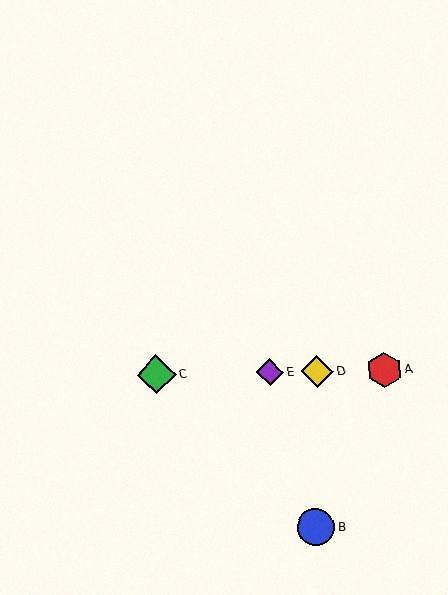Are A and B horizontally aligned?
No, A is at y≈370 and B is at y≈527.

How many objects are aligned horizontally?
4 objects (A, C, D, E) are aligned horizontally.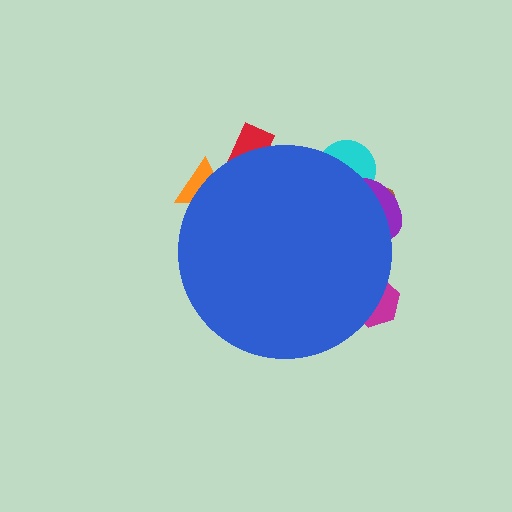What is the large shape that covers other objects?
A blue circle.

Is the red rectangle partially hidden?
Yes, the red rectangle is partially hidden behind the blue circle.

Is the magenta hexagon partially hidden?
Yes, the magenta hexagon is partially hidden behind the blue circle.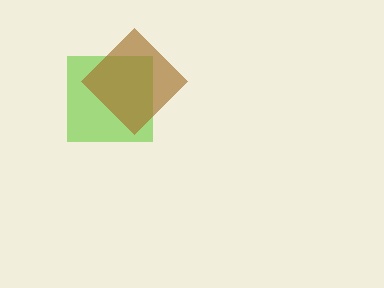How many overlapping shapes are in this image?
There are 2 overlapping shapes in the image.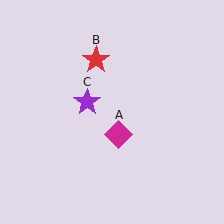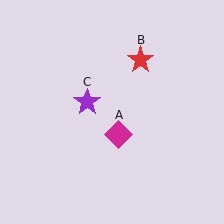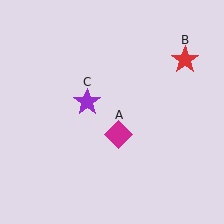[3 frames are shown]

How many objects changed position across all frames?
1 object changed position: red star (object B).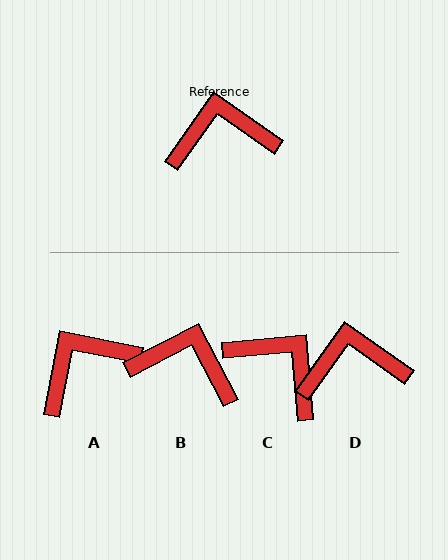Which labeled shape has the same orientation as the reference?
D.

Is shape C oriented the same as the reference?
No, it is off by about 50 degrees.